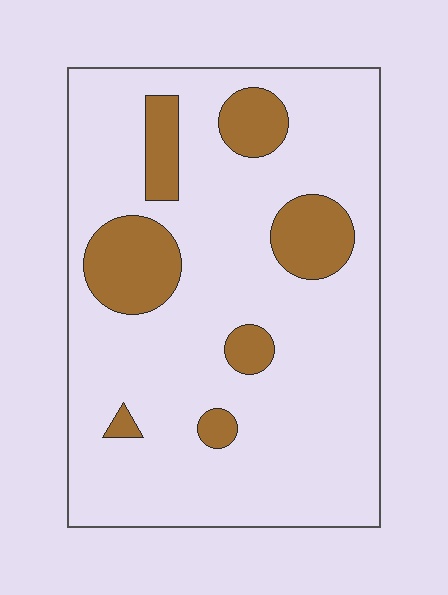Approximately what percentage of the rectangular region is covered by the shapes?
Approximately 15%.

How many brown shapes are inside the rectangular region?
7.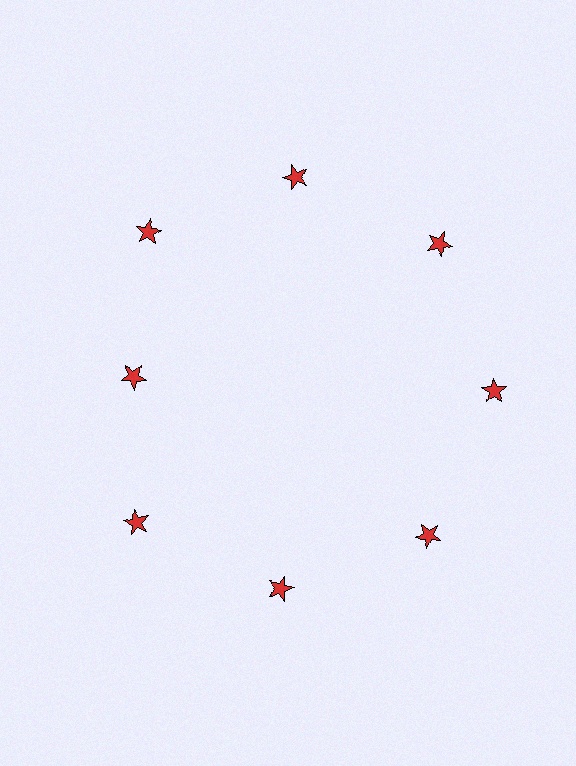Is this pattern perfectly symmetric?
No. The 8 red stars are arranged in a ring, but one element near the 9 o'clock position is pulled inward toward the center, breaking the 8-fold rotational symmetry.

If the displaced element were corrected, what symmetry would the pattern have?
It would have 8-fold rotational symmetry — the pattern would map onto itself every 45 degrees.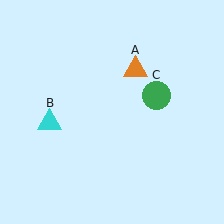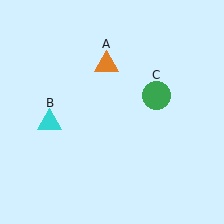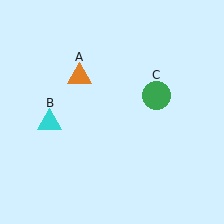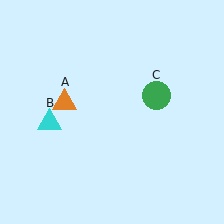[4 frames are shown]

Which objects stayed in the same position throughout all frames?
Cyan triangle (object B) and green circle (object C) remained stationary.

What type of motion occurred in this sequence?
The orange triangle (object A) rotated counterclockwise around the center of the scene.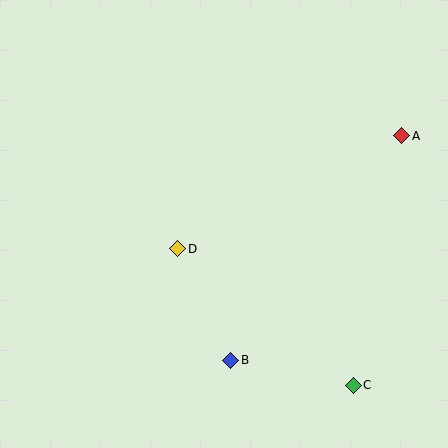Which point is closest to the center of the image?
Point D at (178, 249) is closest to the center.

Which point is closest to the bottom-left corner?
Point B is closest to the bottom-left corner.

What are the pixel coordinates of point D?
Point D is at (178, 249).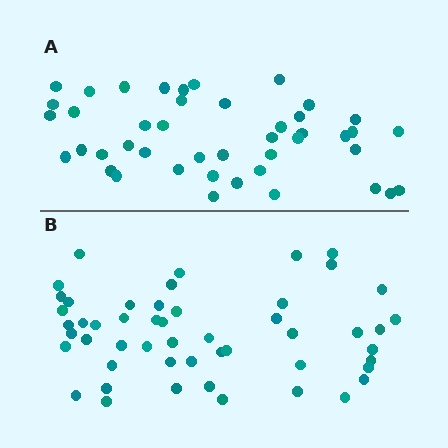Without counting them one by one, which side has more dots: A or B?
Region B (the bottom region) has more dots.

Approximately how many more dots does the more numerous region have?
Region B has roughly 8 or so more dots than region A.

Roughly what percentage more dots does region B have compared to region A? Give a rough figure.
About 15% more.